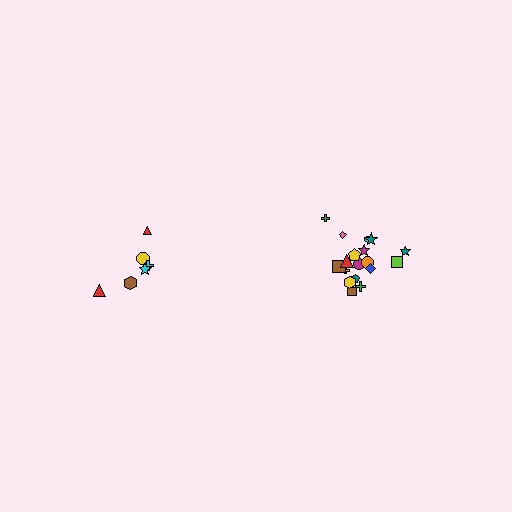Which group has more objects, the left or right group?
The right group.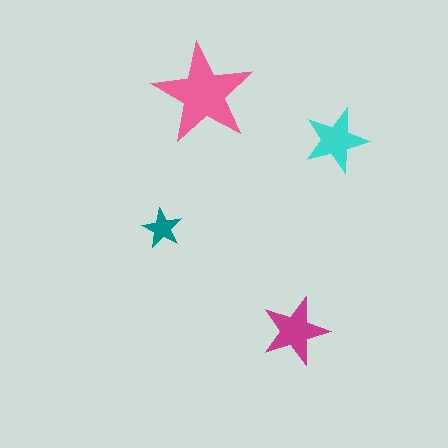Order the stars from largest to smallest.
the pink one, the magenta one, the cyan one, the teal one.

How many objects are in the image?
There are 4 objects in the image.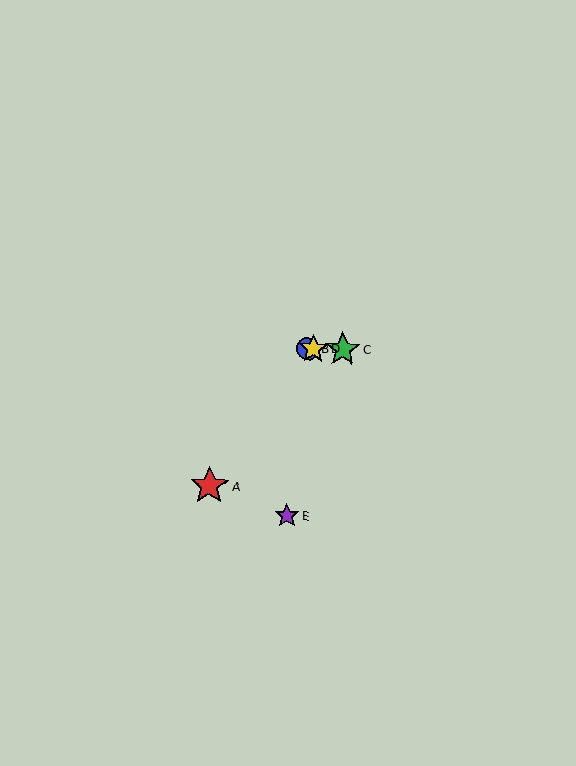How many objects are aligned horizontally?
3 objects (B, C, D) are aligned horizontally.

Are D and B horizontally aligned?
Yes, both are at y≈349.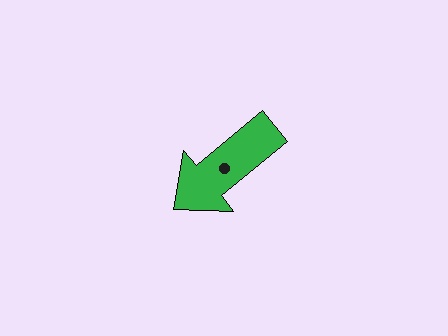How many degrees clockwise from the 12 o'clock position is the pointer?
Approximately 230 degrees.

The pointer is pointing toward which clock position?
Roughly 8 o'clock.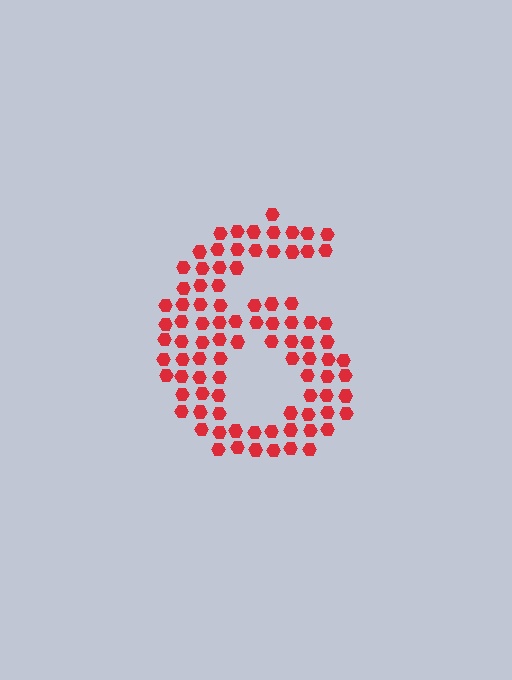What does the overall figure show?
The overall figure shows the digit 6.